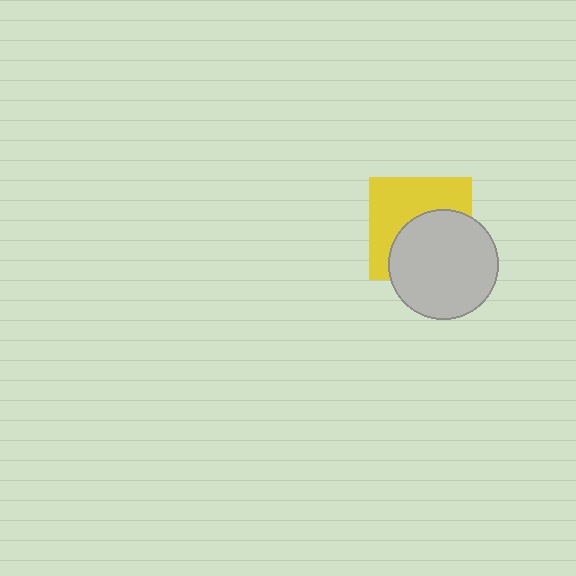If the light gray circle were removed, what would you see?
You would see the complete yellow square.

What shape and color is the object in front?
The object in front is a light gray circle.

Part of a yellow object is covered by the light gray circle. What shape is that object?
It is a square.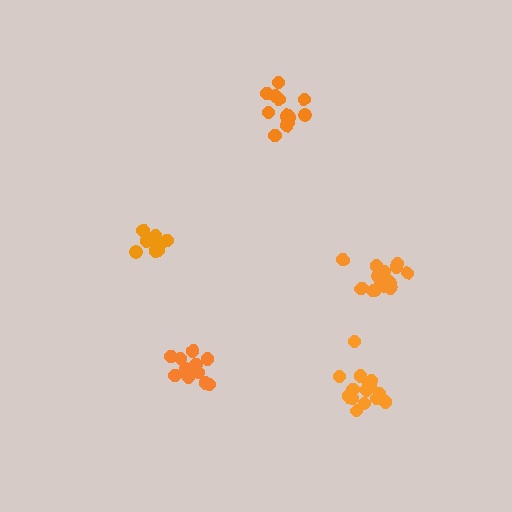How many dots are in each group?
Group 1: 13 dots, Group 2: 12 dots, Group 3: 15 dots, Group 4: 15 dots, Group 5: 10 dots (65 total).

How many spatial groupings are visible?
There are 5 spatial groupings.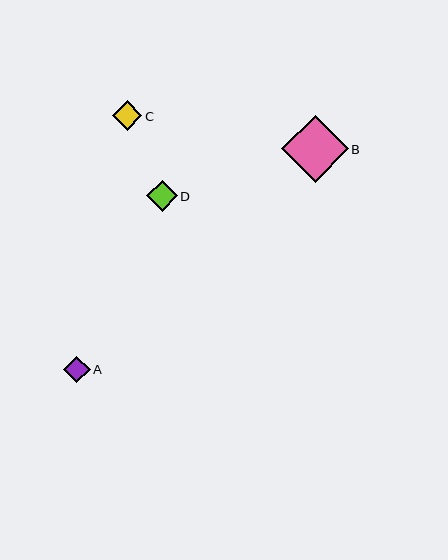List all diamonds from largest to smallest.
From largest to smallest: B, D, C, A.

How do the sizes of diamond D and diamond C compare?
Diamond D and diamond C are approximately the same size.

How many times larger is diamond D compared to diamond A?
Diamond D is approximately 1.2 times the size of diamond A.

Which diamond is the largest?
Diamond B is the largest with a size of approximately 66 pixels.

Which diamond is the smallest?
Diamond A is the smallest with a size of approximately 26 pixels.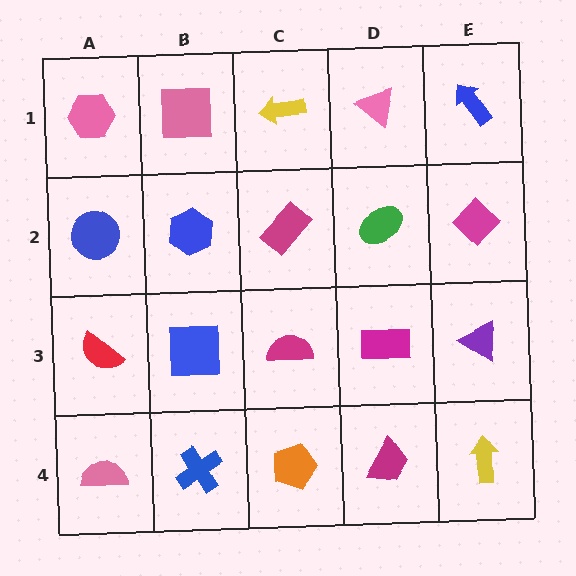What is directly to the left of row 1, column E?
A pink triangle.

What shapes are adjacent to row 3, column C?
A magenta rectangle (row 2, column C), an orange pentagon (row 4, column C), a blue square (row 3, column B), a magenta rectangle (row 3, column D).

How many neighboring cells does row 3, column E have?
3.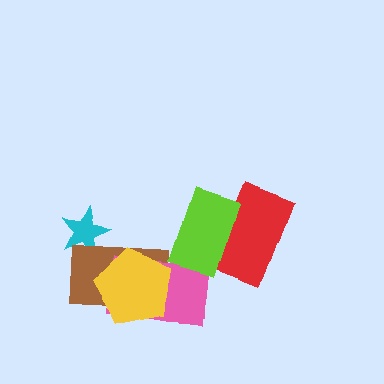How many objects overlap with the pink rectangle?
3 objects overlap with the pink rectangle.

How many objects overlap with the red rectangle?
1 object overlaps with the red rectangle.